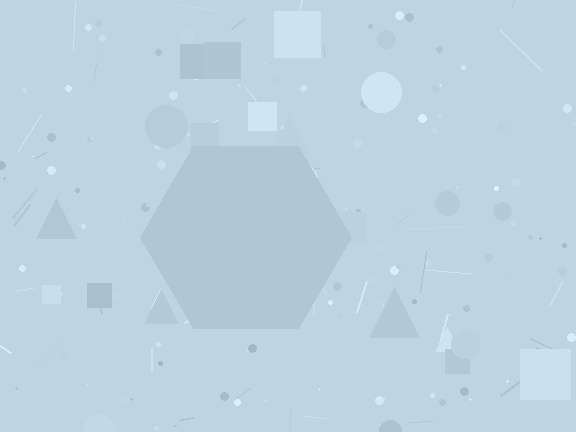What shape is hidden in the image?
A hexagon is hidden in the image.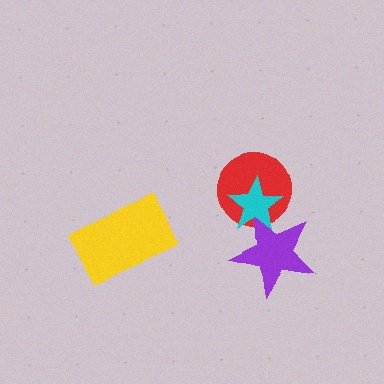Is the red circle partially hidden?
Yes, it is partially covered by another shape.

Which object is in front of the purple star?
The cyan star is in front of the purple star.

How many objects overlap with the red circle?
2 objects overlap with the red circle.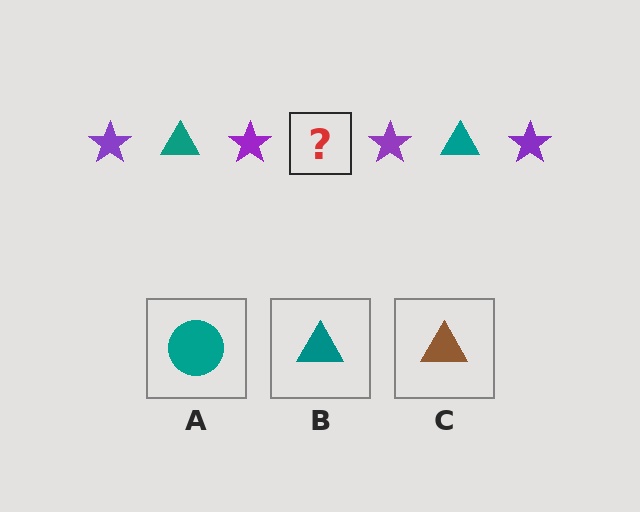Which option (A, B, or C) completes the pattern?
B.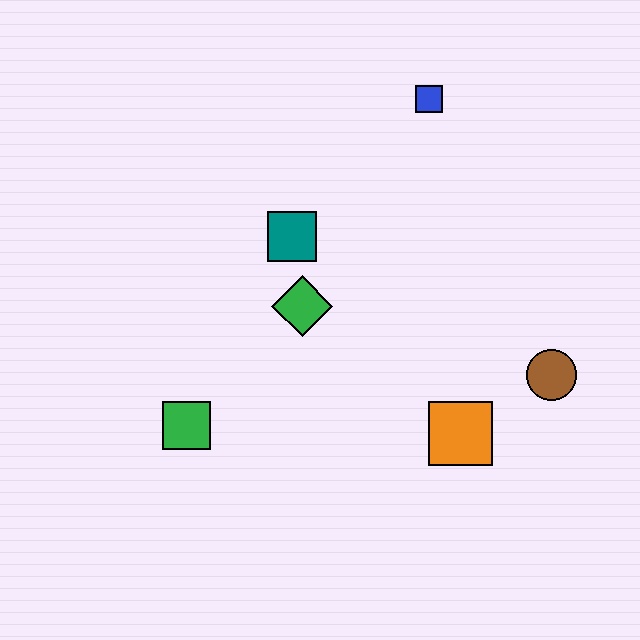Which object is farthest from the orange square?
The blue square is farthest from the orange square.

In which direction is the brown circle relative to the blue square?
The brown circle is below the blue square.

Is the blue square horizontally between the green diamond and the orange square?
Yes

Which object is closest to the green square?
The green diamond is closest to the green square.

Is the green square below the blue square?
Yes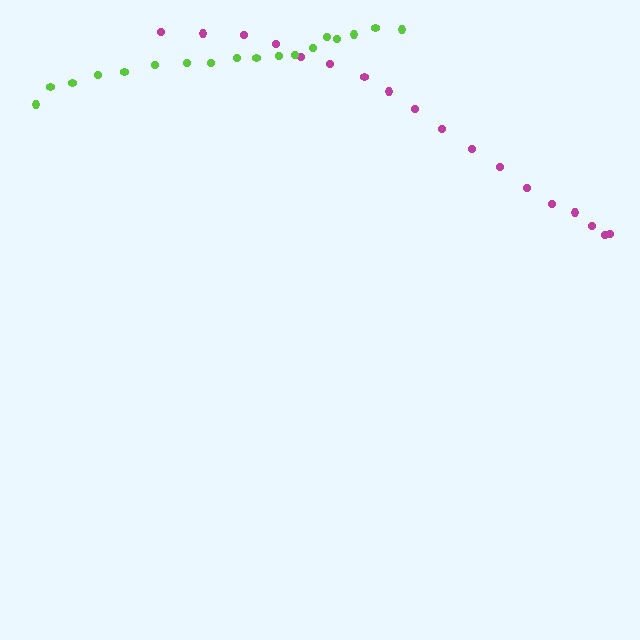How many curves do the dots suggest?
There are 2 distinct paths.